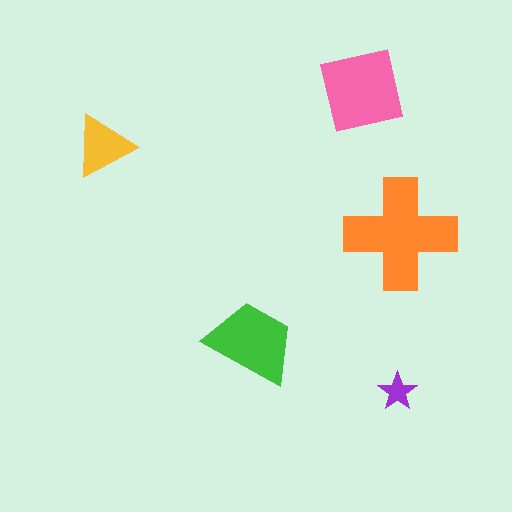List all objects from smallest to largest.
The purple star, the yellow triangle, the green trapezoid, the pink square, the orange cross.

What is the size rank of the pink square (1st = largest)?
2nd.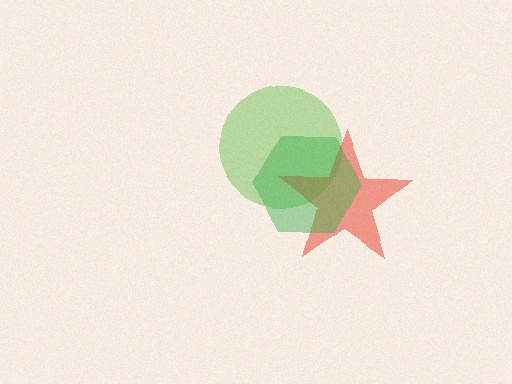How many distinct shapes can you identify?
There are 3 distinct shapes: a lime circle, a red star, a green hexagon.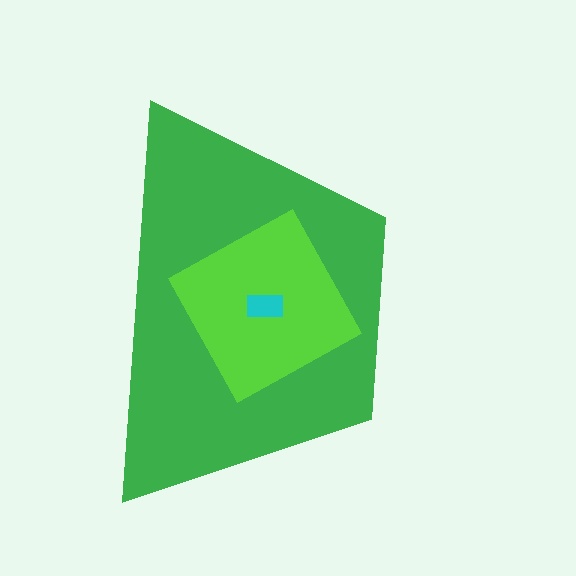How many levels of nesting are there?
3.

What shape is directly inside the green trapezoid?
The lime square.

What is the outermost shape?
The green trapezoid.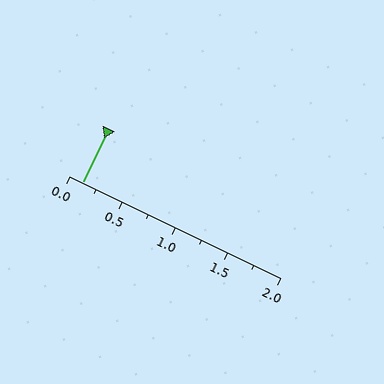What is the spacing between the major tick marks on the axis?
The major ticks are spaced 0.5 apart.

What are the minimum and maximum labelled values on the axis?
The axis runs from 0.0 to 2.0.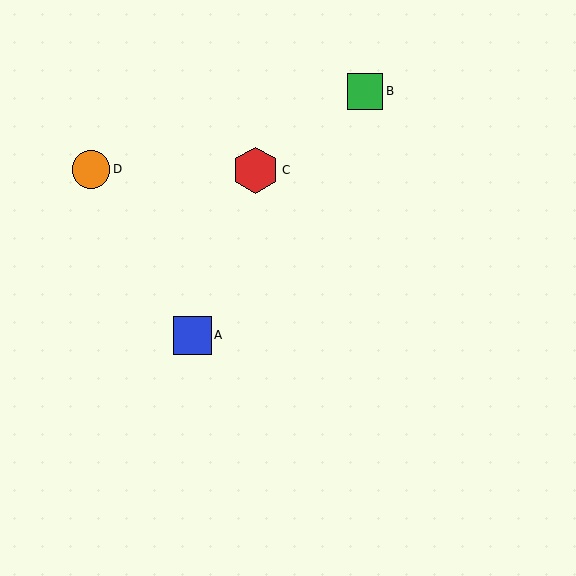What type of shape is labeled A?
Shape A is a blue square.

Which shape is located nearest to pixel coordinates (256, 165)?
The red hexagon (labeled C) at (256, 170) is nearest to that location.